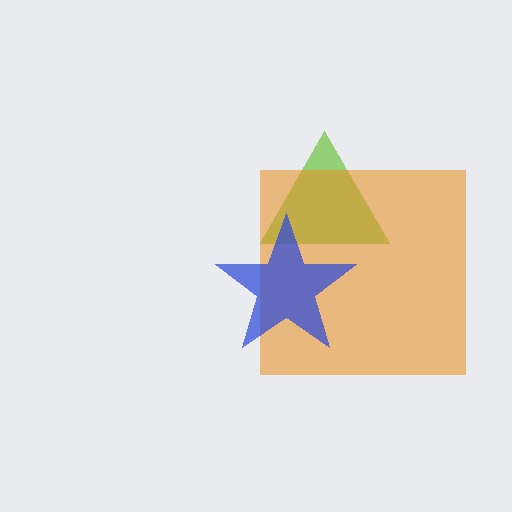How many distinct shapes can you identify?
There are 3 distinct shapes: a lime triangle, an orange square, a blue star.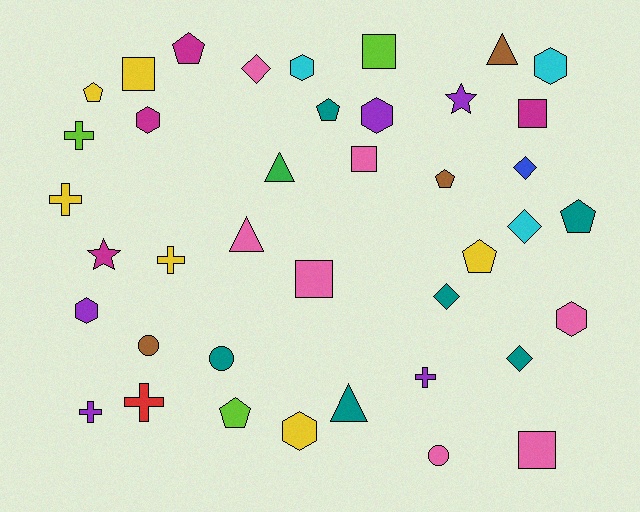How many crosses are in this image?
There are 6 crosses.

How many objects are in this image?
There are 40 objects.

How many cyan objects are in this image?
There are 3 cyan objects.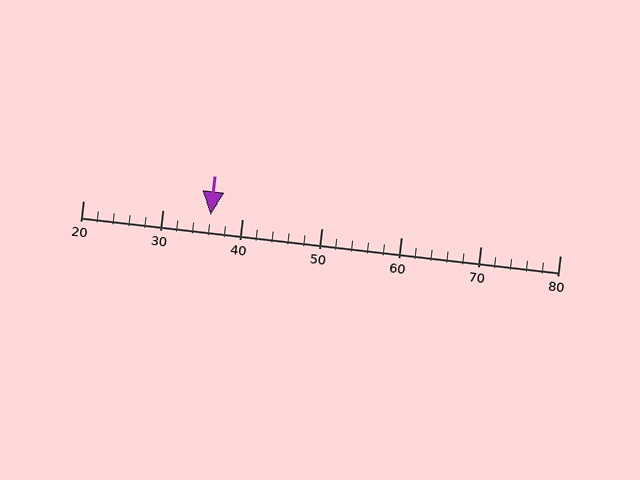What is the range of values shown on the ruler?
The ruler shows values from 20 to 80.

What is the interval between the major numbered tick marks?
The major tick marks are spaced 10 units apart.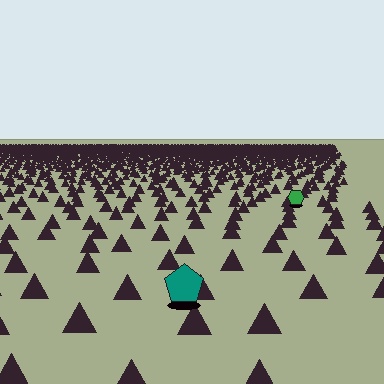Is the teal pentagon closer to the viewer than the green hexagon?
Yes. The teal pentagon is closer — you can tell from the texture gradient: the ground texture is coarser near it.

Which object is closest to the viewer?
The teal pentagon is closest. The texture marks near it are larger and more spread out.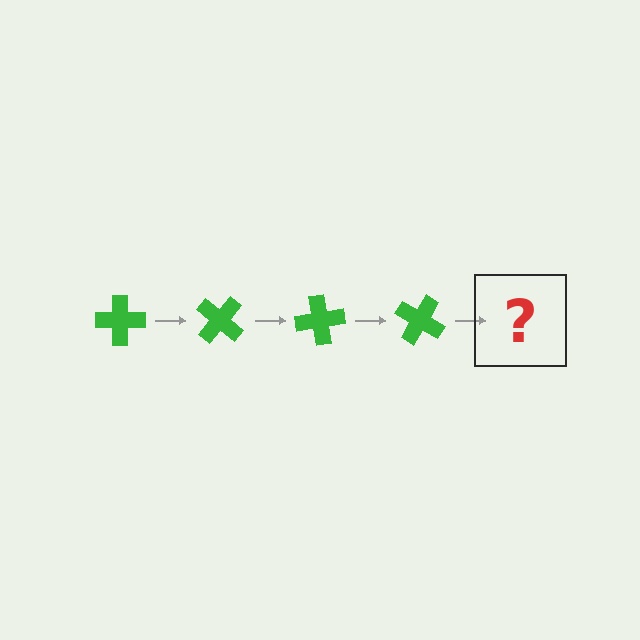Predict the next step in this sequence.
The next step is a green cross rotated 160 degrees.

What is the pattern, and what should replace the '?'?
The pattern is that the cross rotates 40 degrees each step. The '?' should be a green cross rotated 160 degrees.